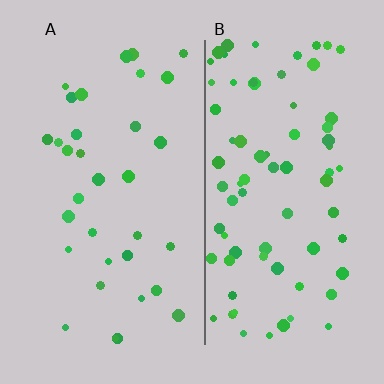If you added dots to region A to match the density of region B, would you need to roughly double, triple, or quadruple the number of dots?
Approximately double.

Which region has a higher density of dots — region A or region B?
B (the right).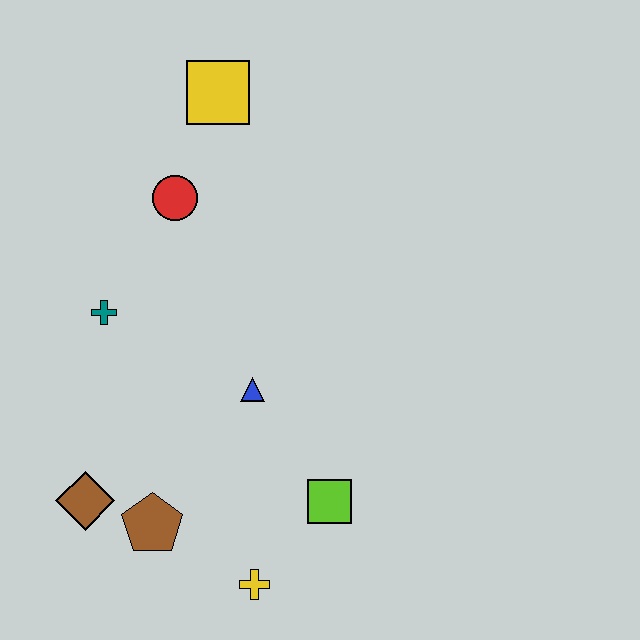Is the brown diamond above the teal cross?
No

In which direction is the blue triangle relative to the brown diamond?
The blue triangle is to the right of the brown diamond.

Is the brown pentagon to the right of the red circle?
No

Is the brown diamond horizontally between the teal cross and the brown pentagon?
No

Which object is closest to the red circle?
The yellow square is closest to the red circle.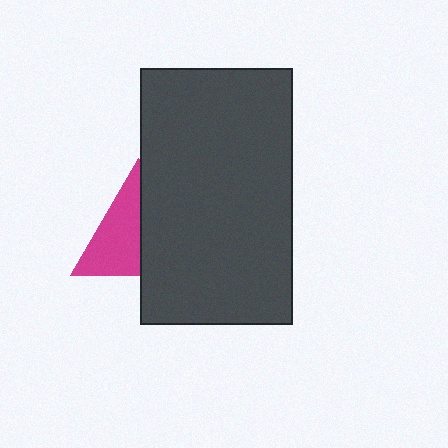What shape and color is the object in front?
The object in front is a dark gray rectangle.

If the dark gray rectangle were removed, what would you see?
You would see the complete magenta triangle.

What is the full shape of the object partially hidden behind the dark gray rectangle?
The partially hidden object is a magenta triangle.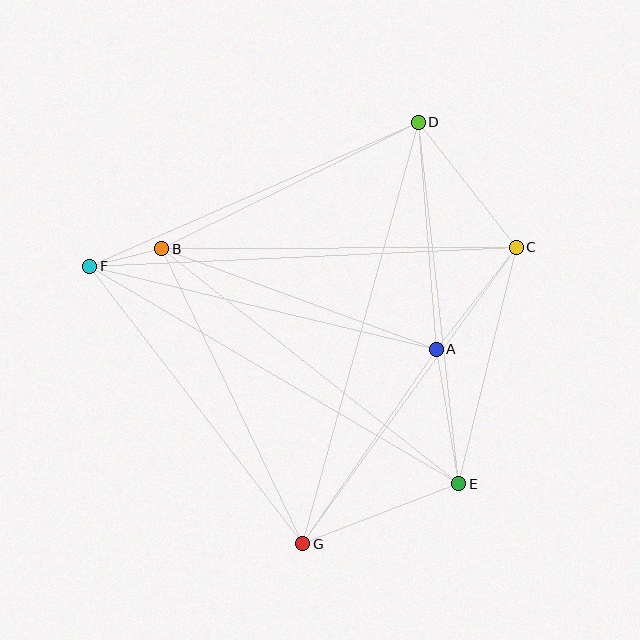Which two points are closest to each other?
Points B and F are closest to each other.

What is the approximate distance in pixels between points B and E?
The distance between B and E is approximately 379 pixels.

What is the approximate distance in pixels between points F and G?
The distance between F and G is approximately 350 pixels.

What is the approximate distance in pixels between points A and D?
The distance between A and D is approximately 228 pixels.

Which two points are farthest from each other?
Points D and G are farthest from each other.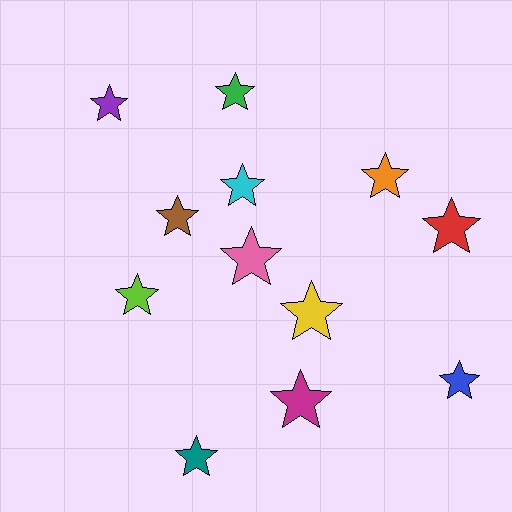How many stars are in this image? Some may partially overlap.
There are 12 stars.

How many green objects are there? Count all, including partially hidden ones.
There is 1 green object.